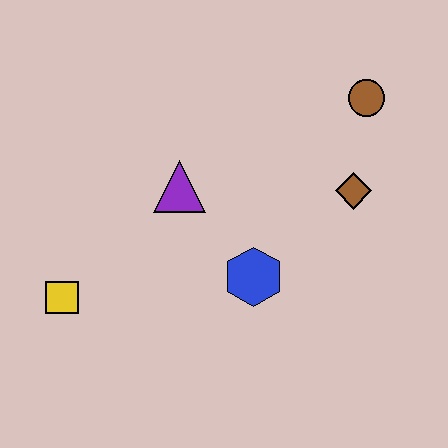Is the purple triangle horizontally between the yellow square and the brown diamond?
Yes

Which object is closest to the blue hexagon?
The purple triangle is closest to the blue hexagon.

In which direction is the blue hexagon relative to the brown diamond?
The blue hexagon is to the left of the brown diamond.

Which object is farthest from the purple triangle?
The brown circle is farthest from the purple triangle.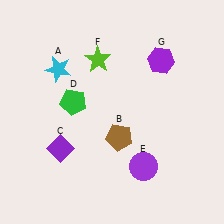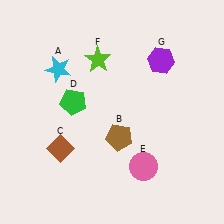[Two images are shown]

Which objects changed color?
C changed from purple to brown. E changed from purple to pink.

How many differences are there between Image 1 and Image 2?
There are 2 differences between the two images.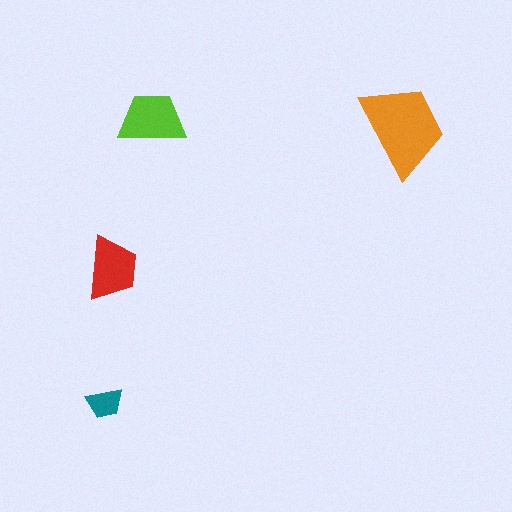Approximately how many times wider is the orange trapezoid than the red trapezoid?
About 1.5 times wider.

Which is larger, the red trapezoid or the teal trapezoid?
The red one.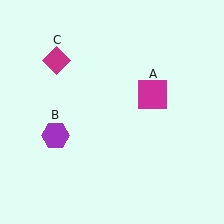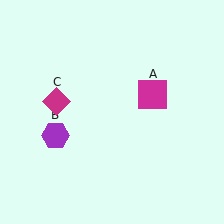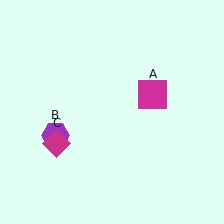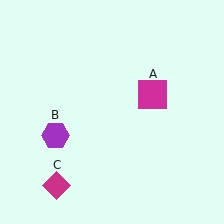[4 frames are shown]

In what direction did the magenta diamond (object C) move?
The magenta diamond (object C) moved down.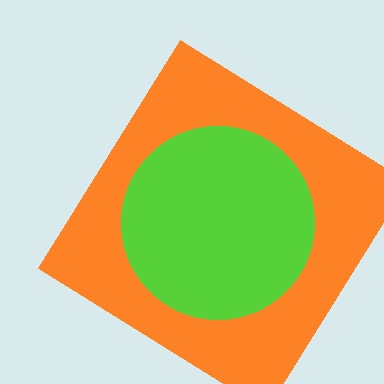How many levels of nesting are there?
2.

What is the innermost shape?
The lime circle.